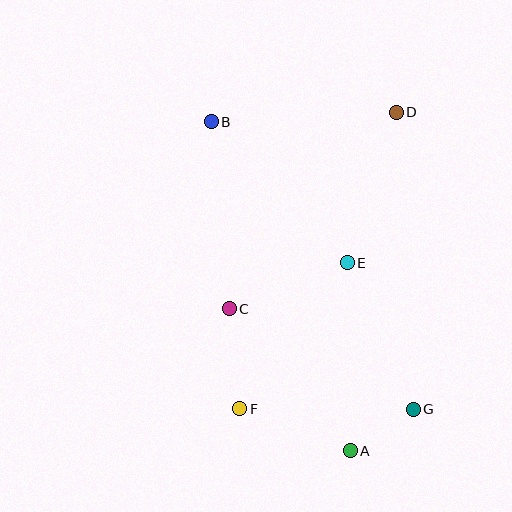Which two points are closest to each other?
Points A and G are closest to each other.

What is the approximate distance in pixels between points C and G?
The distance between C and G is approximately 210 pixels.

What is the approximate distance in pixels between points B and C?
The distance between B and C is approximately 188 pixels.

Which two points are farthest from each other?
Points A and B are farthest from each other.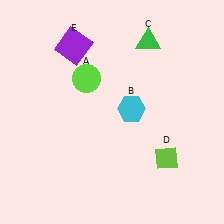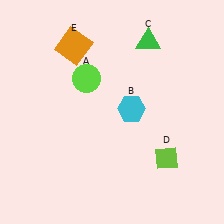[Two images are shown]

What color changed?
The square (E) changed from purple in Image 1 to orange in Image 2.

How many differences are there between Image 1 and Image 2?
There is 1 difference between the two images.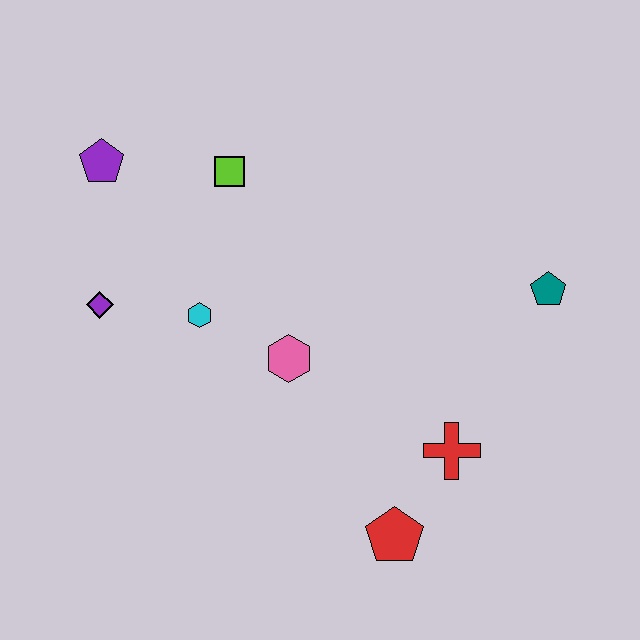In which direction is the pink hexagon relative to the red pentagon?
The pink hexagon is above the red pentagon.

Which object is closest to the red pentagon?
The red cross is closest to the red pentagon.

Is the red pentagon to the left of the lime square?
No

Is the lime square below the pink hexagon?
No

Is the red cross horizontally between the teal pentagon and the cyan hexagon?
Yes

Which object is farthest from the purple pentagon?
The red pentagon is farthest from the purple pentagon.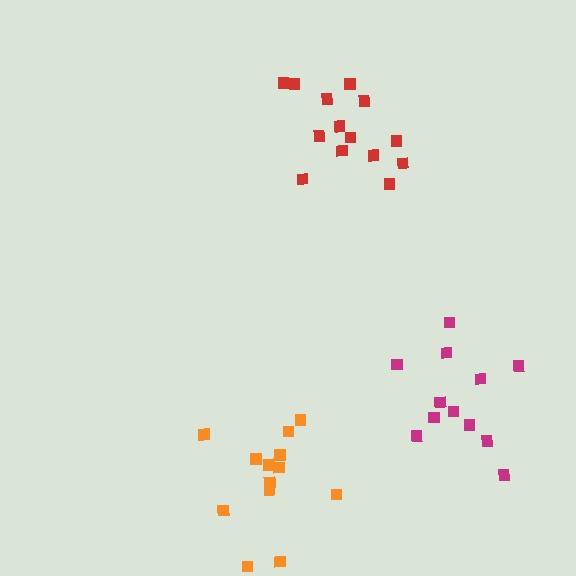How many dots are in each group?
Group 1: 13 dots, Group 2: 12 dots, Group 3: 14 dots (39 total).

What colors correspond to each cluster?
The clusters are colored: orange, magenta, red.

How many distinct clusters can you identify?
There are 3 distinct clusters.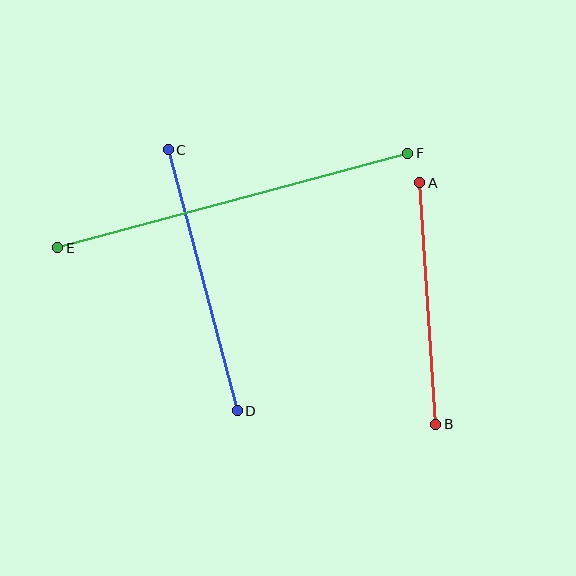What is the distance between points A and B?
The distance is approximately 242 pixels.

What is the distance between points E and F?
The distance is approximately 362 pixels.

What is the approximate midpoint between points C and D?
The midpoint is at approximately (203, 280) pixels.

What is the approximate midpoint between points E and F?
The midpoint is at approximately (233, 200) pixels.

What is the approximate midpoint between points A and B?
The midpoint is at approximately (428, 303) pixels.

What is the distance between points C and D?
The distance is approximately 270 pixels.